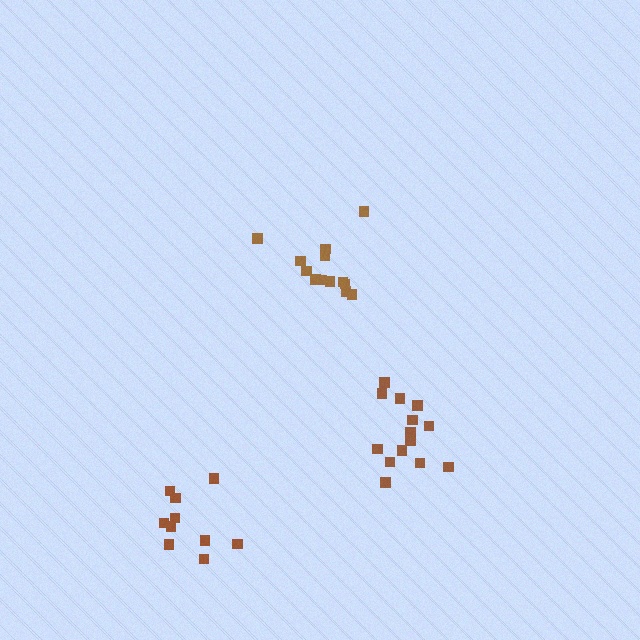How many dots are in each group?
Group 1: 14 dots, Group 2: 13 dots, Group 3: 10 dots (37 total).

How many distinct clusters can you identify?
There are 3 distinct clusters.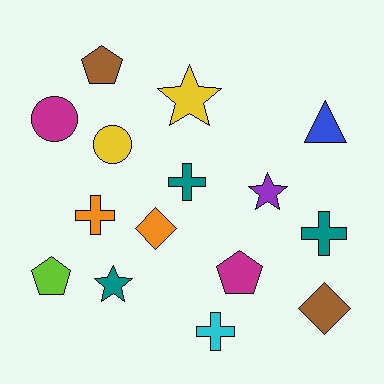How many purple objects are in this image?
There is 1 purple object.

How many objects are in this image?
There are 15 objects.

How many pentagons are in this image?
There are 3 pentagons.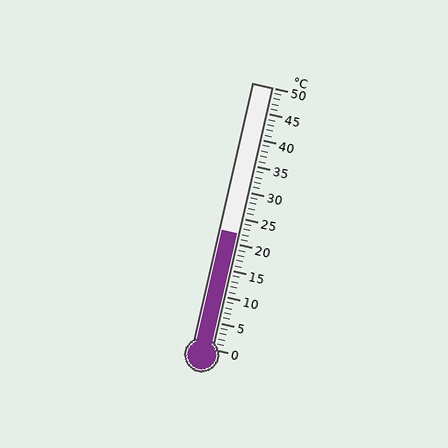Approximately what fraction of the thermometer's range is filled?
The thermometer is filled to approximately 45% of its range.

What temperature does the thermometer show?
The thermometer shows approximately 22°C.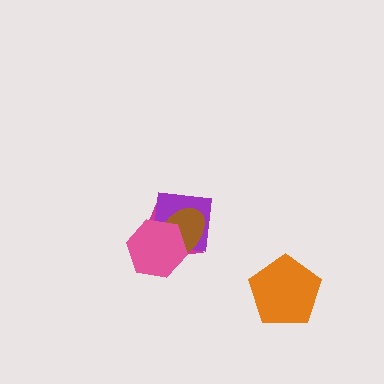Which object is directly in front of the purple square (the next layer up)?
The brown ellipse is directly in front of the purple square.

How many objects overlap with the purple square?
3 objects overlap with the purple square.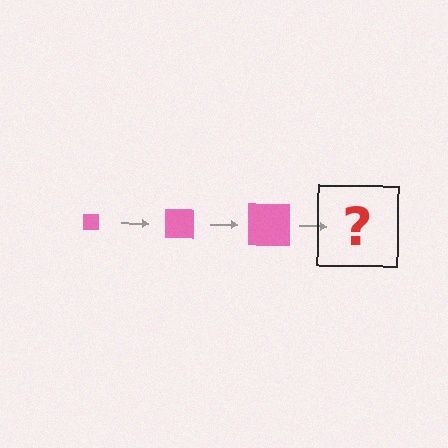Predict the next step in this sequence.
The next step is a pink square, larger than the previous one.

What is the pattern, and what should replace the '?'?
The pattern is that the square gets progressively larger each step. The '?' should be a pink square, larger than the previous one.